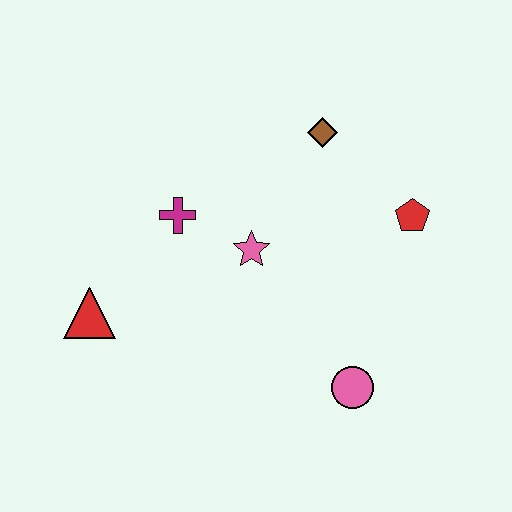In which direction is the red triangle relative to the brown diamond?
The red triangle is to the left of the brown diamond.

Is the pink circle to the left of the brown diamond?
No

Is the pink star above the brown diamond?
No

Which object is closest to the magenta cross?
The pink star is closest to the magenta cross.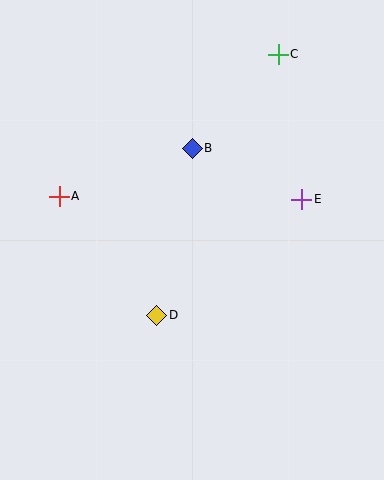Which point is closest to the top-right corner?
Point C is closest to the top-right corner.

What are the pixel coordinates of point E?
Point E is at (302, 199).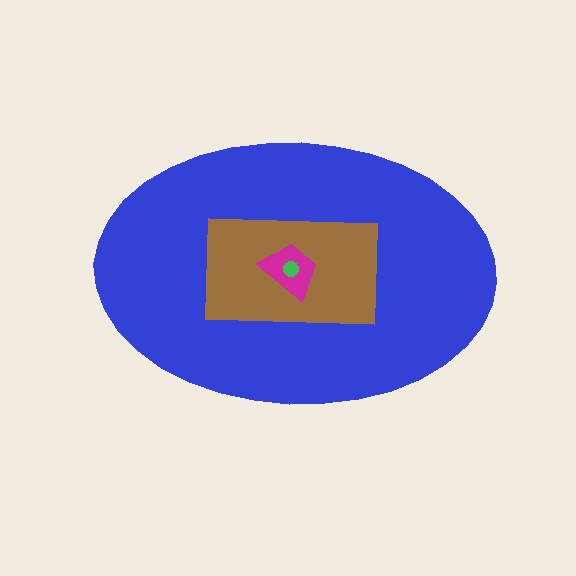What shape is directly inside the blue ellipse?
The brown rectangle.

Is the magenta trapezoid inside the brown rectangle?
Yes.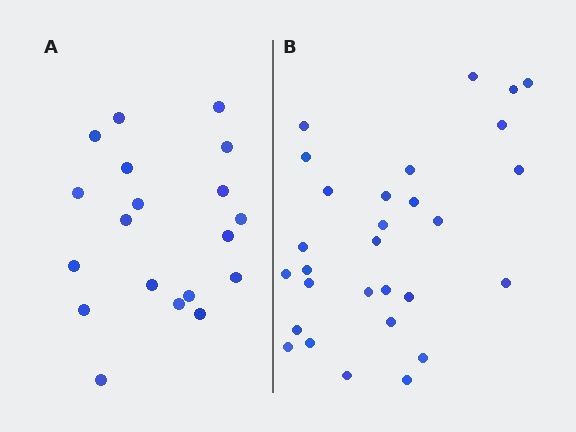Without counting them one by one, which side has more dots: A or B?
Region B (the right region) has more dots.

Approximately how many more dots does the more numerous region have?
Region B has roughly 10 or so more dots than region A.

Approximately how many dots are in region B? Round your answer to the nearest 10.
About 30 dots. (The exact count is 29, which rounds to 30.)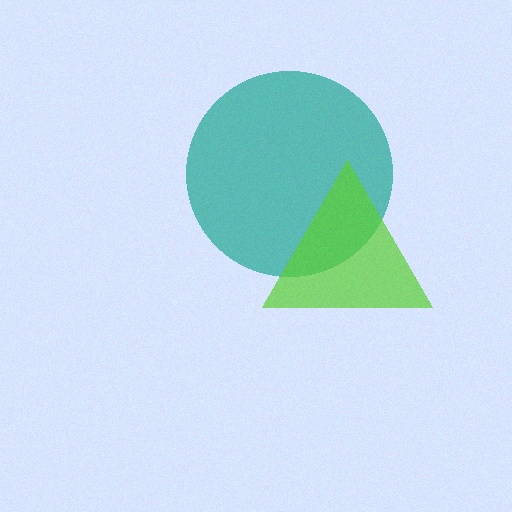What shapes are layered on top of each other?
The layered shapes are: a teal circle, a lime triangle.